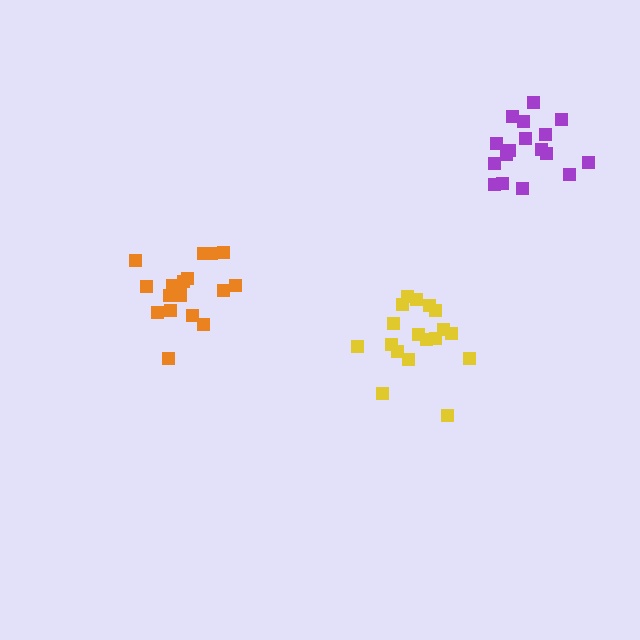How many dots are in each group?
Group 1: 18 dots, Group 2: 17 dots, Group 3: 18 dots (53 total).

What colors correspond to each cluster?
The clusters are colored: orange, purple, yellow.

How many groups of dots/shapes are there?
There are 3 groups.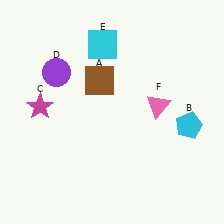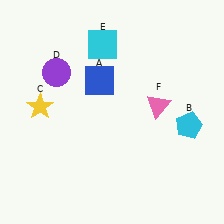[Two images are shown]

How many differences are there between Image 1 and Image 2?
There are 2 differences between the two images.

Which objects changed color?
A changed from brown to blue. C changed from magenta to yellow.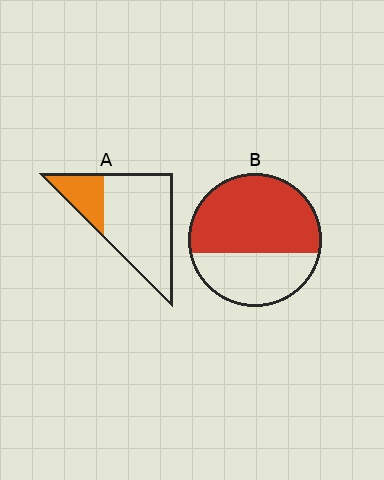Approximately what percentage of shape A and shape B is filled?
A is approximately 25% and B is approximately 60%.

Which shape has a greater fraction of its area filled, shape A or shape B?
Shape B.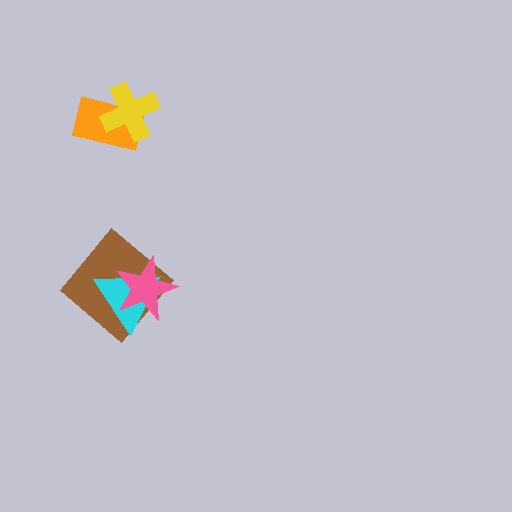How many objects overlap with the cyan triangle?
2 objects overlap with the cyan triangle.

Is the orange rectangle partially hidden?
Yes, it is partially covered by another shape.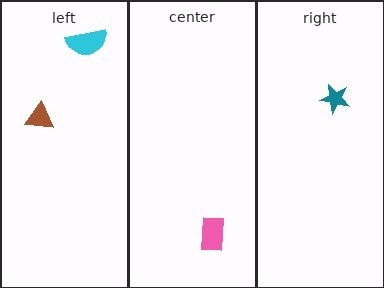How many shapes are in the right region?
1.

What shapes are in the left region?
The cyan semicircle, the brown triangle.